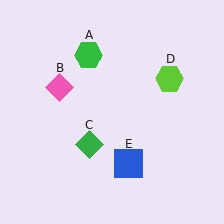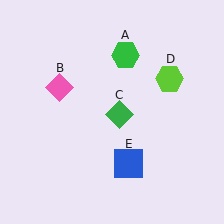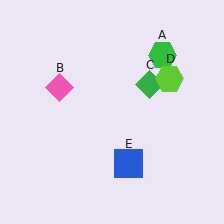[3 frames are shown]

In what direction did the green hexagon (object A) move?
The green hexagon (object A) moved right.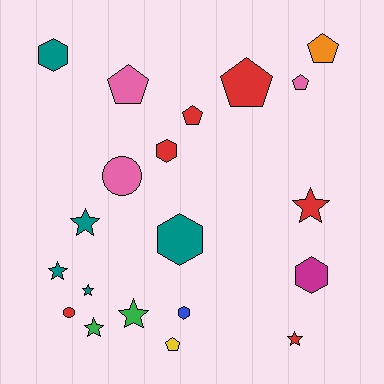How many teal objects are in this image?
There are 5 teal objects.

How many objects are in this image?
There are 20 objects.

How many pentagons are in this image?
There are 6 pentagons.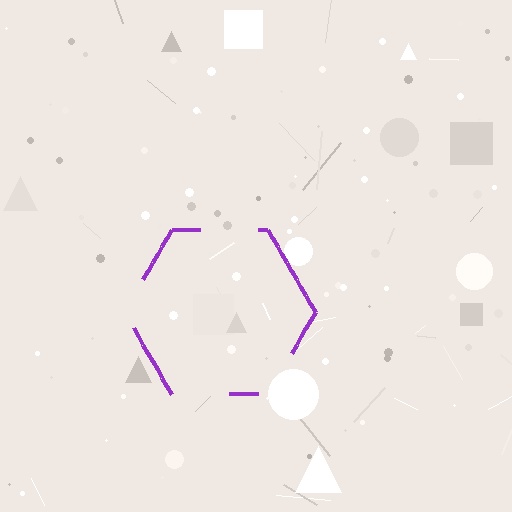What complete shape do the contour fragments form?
The contour fragments form a hexagon.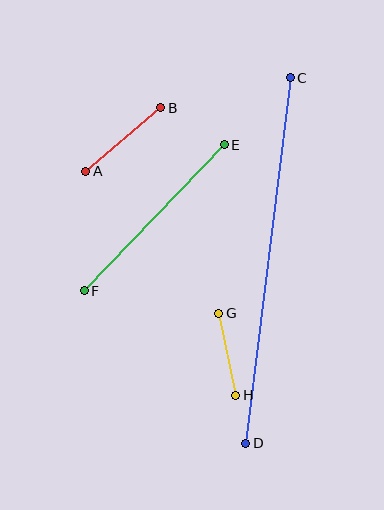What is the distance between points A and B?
The distance is approximately 98 pixels.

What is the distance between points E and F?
The distance is approximately 202 pixels.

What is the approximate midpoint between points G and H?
The midpoint is at approximately (227, 354) pixels.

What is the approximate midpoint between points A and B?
The midpoint is at approximately (123, 139) pixels.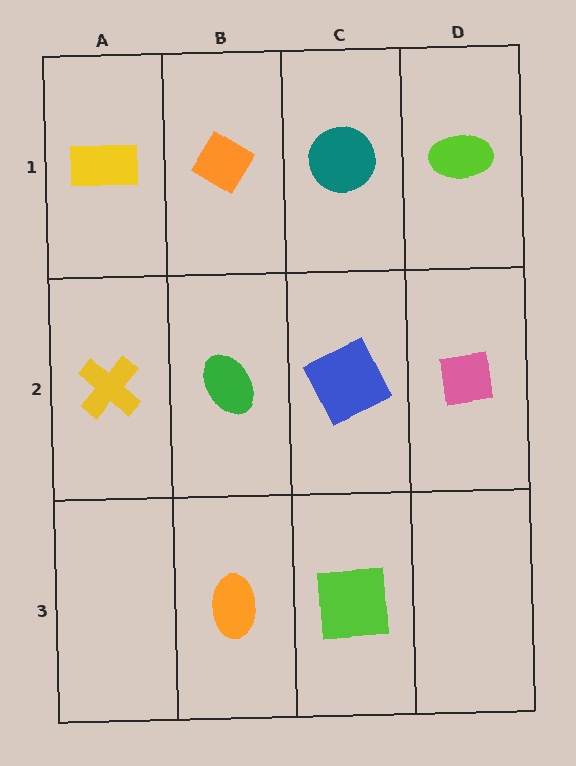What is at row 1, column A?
A yellow rectangle.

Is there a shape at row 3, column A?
No, that cell is empty.